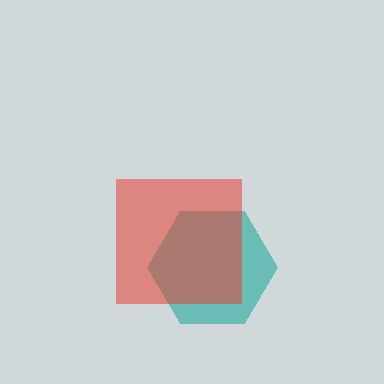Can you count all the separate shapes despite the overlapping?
Yes, there are 2 separate shapes.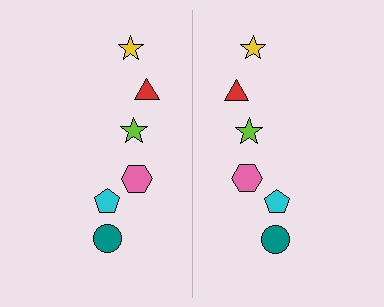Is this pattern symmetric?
Yes, this pattern has bilateral (reflection) symmetry.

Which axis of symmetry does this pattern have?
The pattern has a vertical axis of symmetry running through the center of the image.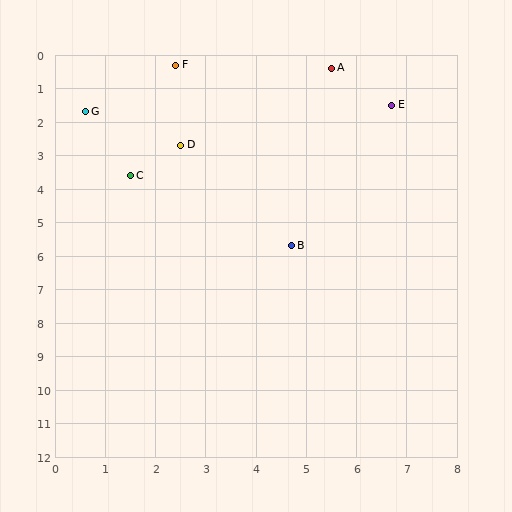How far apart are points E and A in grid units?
Points E and A are about 1.6 grid units apart.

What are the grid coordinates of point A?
Point A is at approximately (5.5, 0.4).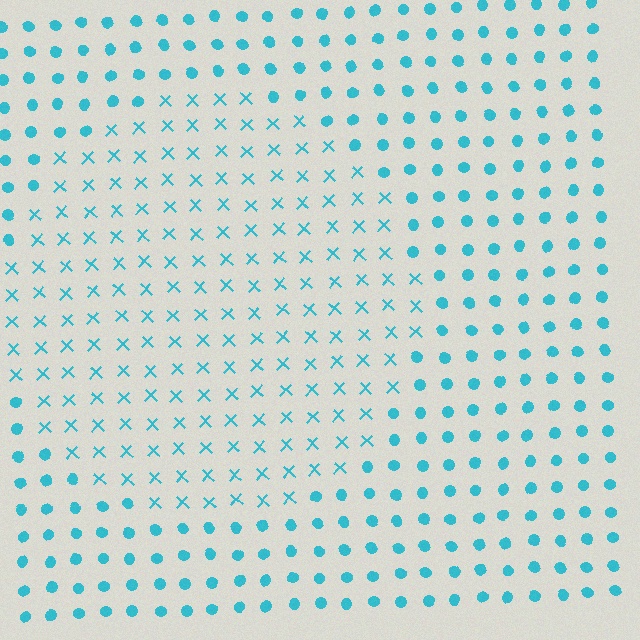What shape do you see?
I see a circle.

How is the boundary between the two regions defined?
The boundary is defined by a change in element shape: X marks inside vs. circles outside. All elements share the same color and spacing.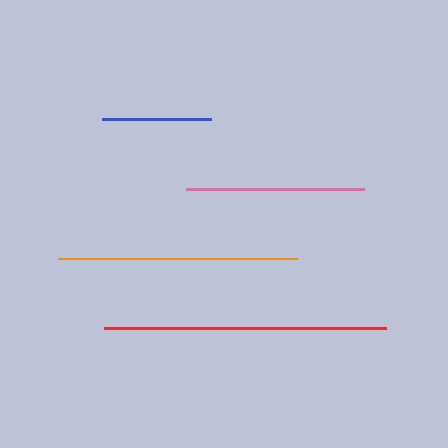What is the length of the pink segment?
The pink segment is approximately 179 pixels long.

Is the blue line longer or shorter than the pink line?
The pink line is longer than the blue line.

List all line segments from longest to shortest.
From longest to shortest: red, orange, pink, blue.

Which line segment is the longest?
The red line is the longest at approximately 283 pixels.